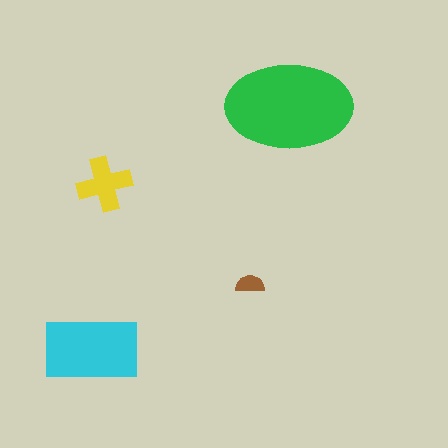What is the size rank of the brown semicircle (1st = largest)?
4th.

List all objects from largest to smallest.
The green ellipse, the cyan rectangle, the yellow cross, the brown semicircle.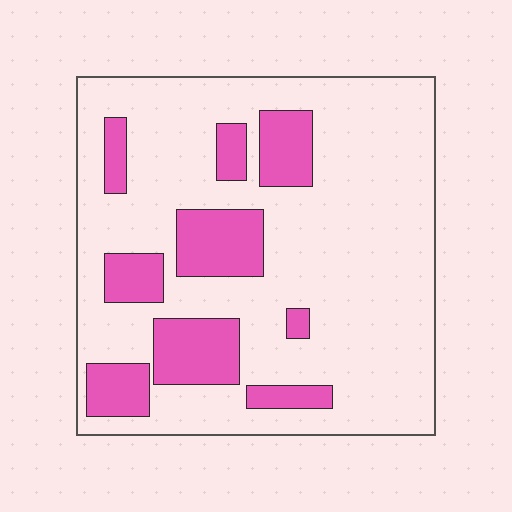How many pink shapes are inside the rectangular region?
9.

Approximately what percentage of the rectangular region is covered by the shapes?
Approximately 20%.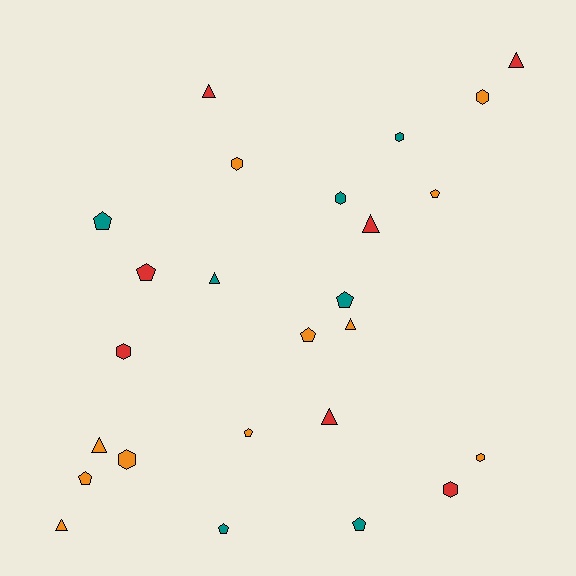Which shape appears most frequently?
Pentagon, with 9 objects.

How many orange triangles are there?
There are 3 orange triangles.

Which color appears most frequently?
Orange, with 11 objects.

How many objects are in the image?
There are 25 objects.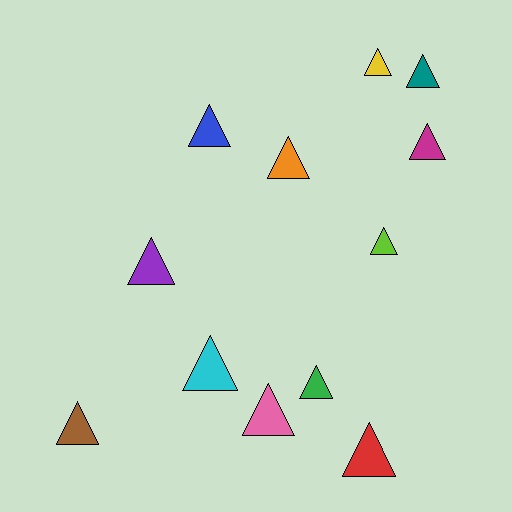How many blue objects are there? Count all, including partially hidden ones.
There is 1 blue object.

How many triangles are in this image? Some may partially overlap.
There are 12 triangles.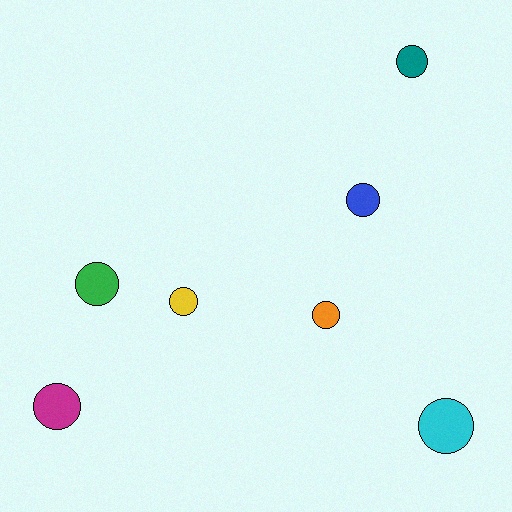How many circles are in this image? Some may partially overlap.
There are 7 circles.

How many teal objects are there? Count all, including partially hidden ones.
There is 1 teal object.